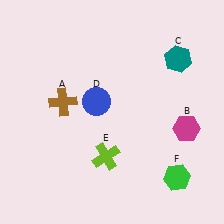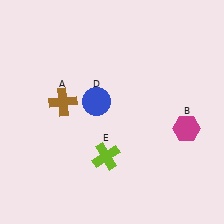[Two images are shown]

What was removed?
The teal hexagon (C), the green hexagon (F) were removed in Image 2.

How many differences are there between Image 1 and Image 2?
There are 2 differences between the two images.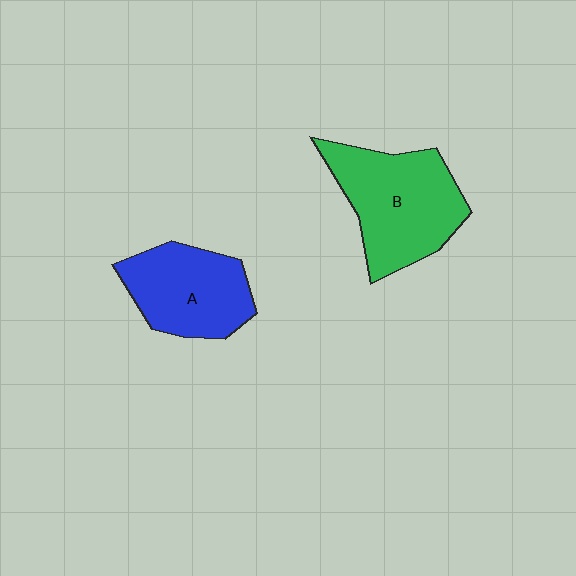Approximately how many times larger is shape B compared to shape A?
Approximately 1.3 times.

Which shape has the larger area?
Shape B (green).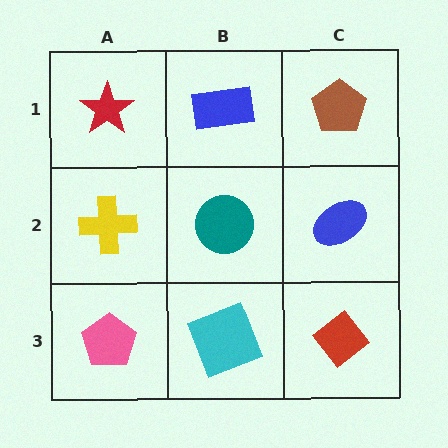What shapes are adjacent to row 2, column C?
A brown pentagon (row 1, column C), a red diamond (row 3, column C), a teal circle (row 2, column B).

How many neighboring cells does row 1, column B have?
3.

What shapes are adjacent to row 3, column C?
A blue ellipse (row 2, column C), a cyan square (row 3, column B).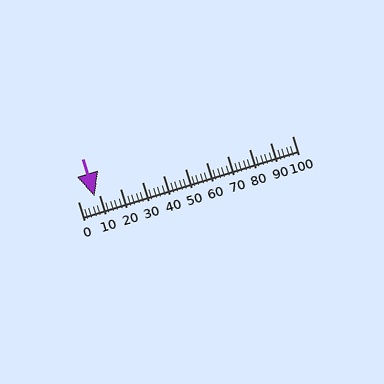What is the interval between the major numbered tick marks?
The major tick marks are spaced 10 units apart.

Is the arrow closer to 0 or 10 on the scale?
The arrow is closer to 10.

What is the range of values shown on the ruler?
The ruler shows values from 0 to 100.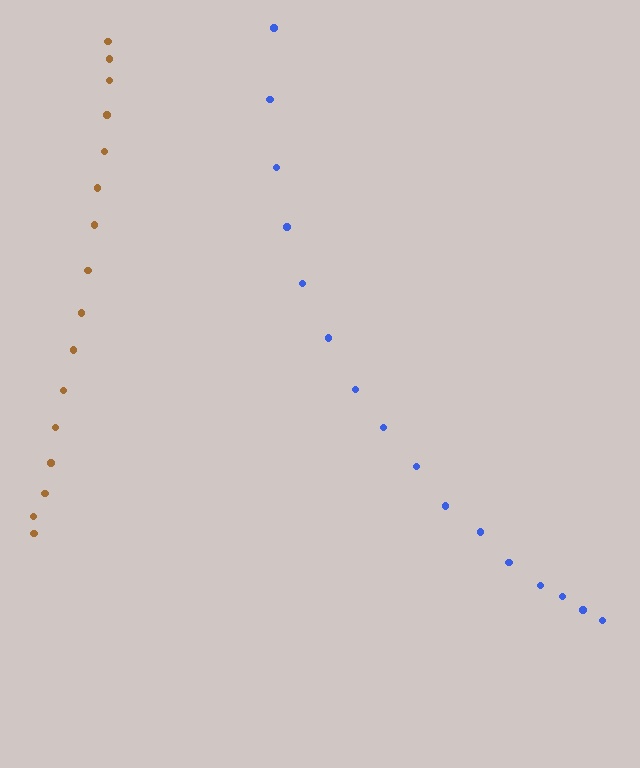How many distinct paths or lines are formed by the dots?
There are 2 distinct paths.